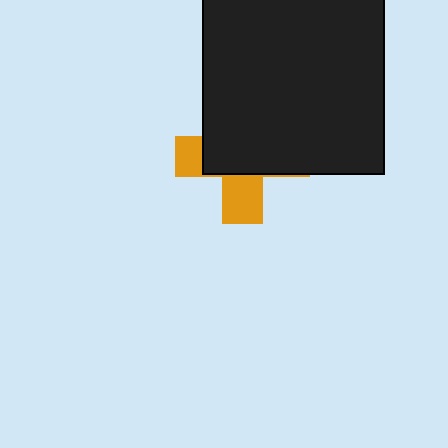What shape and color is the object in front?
The object in front is a black rectangle.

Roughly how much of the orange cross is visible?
A small part of it is visible (roughly 34%).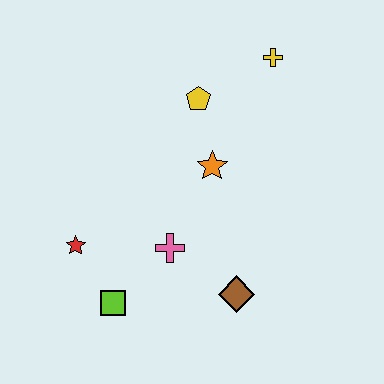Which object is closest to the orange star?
The yellow pentagon is closest to the orange star.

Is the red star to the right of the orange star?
No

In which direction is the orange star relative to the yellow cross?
The orange star is below the yellow cross.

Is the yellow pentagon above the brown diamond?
Yes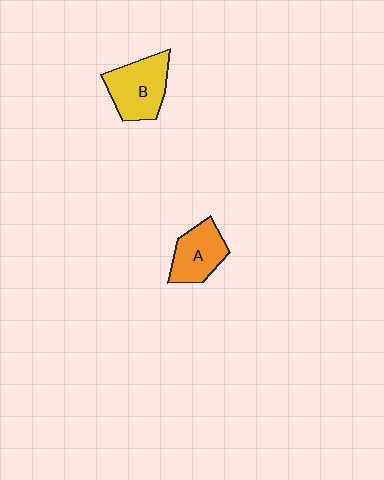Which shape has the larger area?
Shape B (yellow).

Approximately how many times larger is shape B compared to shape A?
Approximately 1.2 times.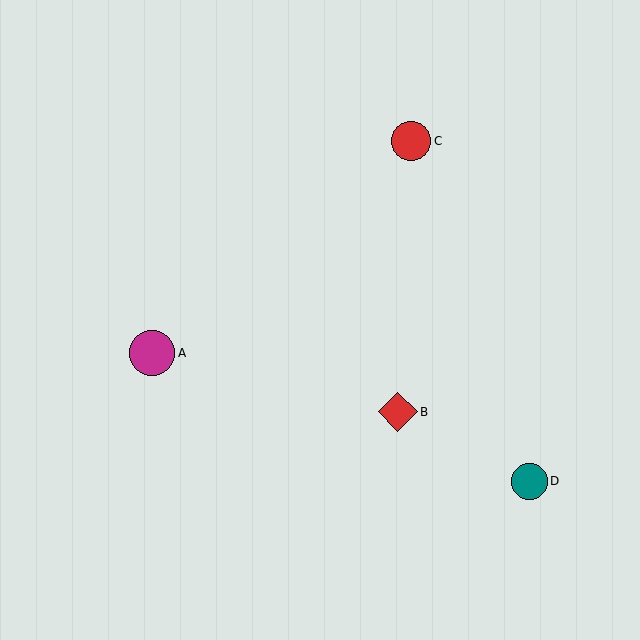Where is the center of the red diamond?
The center of the red diamond is at (398, 412).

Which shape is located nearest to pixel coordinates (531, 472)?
The teal circle (labeled D) at (529, 481) is nearest to that location.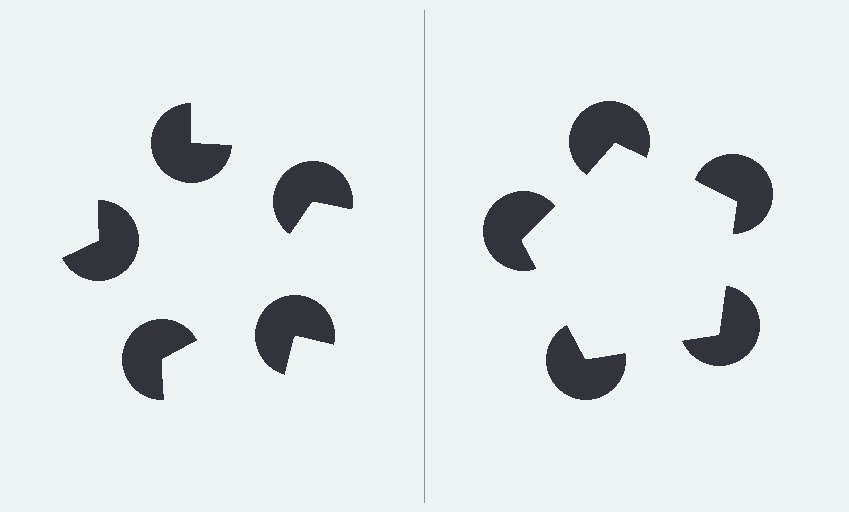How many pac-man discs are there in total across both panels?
10 — 5 on each side.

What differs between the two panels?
The pac-man discs are positioned identically on both sides; only the wedge orientations differ. On the right they align to a pentagon; on the left they are misaligned.